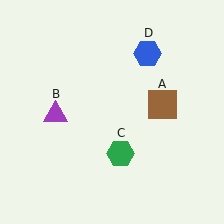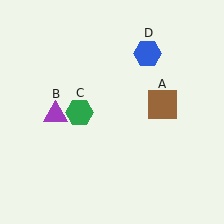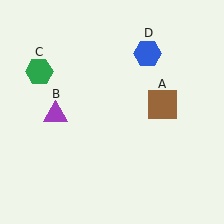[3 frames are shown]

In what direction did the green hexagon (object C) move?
The green hexagon (object C) moved up and to the left.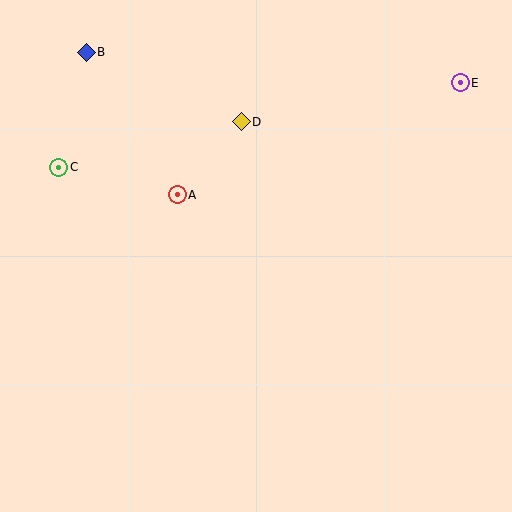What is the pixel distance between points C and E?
The distance between C and E is 410 pixels.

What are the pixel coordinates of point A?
Point A is at (177, 195).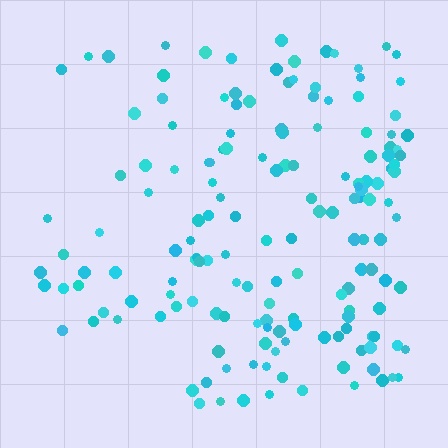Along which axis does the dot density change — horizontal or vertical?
Horizontal.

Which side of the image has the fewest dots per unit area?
The left.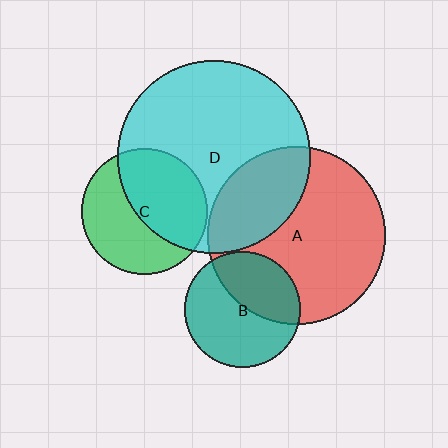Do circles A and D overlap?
Yes.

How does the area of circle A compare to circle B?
Approximately 2.3 times.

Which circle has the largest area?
Circle D (cyan).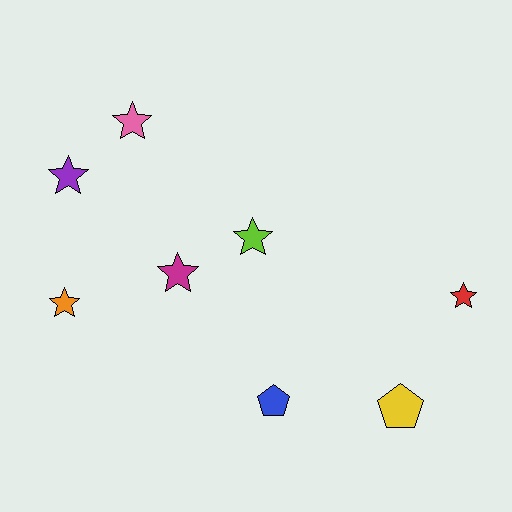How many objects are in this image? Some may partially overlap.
There are 8 objects.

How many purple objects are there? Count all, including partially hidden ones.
There is 1 purple object.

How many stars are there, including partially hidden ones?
There are 6 stars.